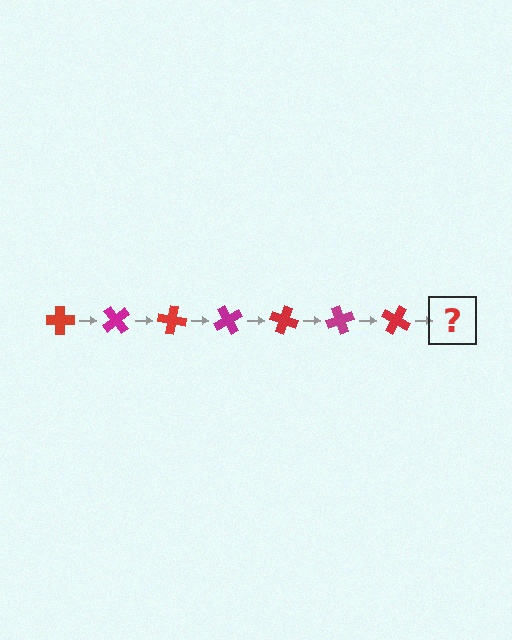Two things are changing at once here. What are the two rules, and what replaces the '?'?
The two rules are that it rotates 50 degrees each step and the color cycles through red and magenta. The '?' should be a magenta cross, rotated 350 degrees from the start.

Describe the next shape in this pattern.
It should be a magenta cross, rotated 350 degrees from the start.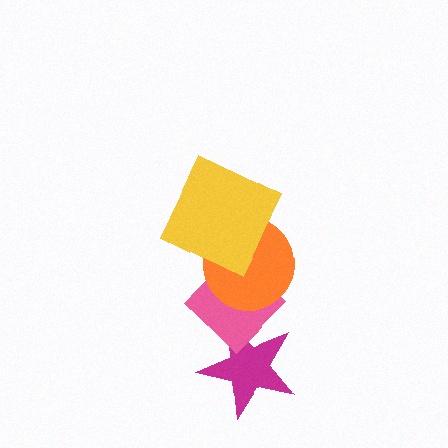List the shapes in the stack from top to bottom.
From top to bottom: the yellow square, the orange circle, the pink diamond, the magenta star.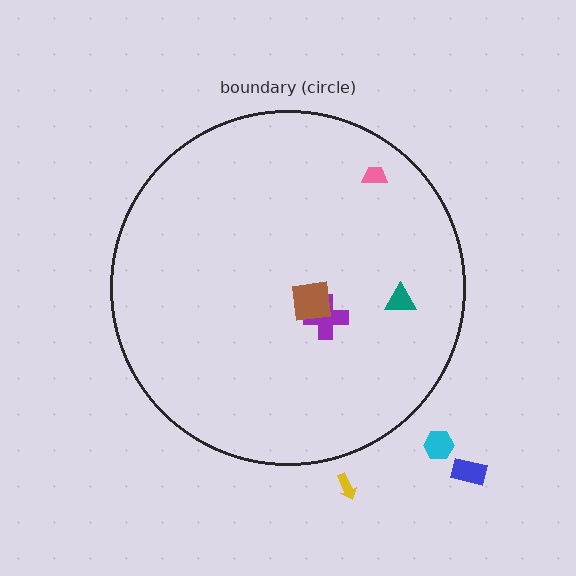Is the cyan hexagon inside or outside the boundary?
Outside.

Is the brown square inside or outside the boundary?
Inside.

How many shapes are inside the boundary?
4 inside, 3 outside.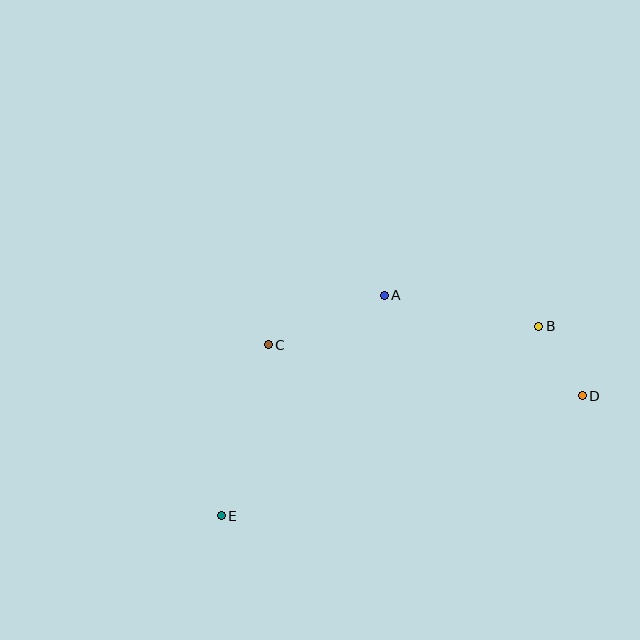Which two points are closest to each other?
Points B and D are closest to each other.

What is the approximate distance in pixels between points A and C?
The distance between A and C is approximately 127 pixels.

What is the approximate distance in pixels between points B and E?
The distance between B and E is approximately 369 pixels.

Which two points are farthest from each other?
Points D and E are farthest from each other.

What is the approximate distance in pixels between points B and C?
The distance between B and C is approximately 271 pixels.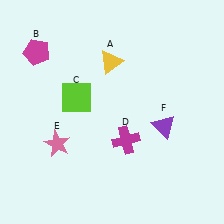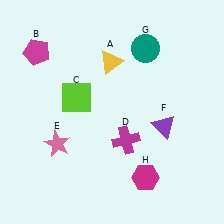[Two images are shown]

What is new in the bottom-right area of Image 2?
A magenta hexagon (H) was added in the bottom-right area of Image 2.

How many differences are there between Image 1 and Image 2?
There are 2 differences between the two images.